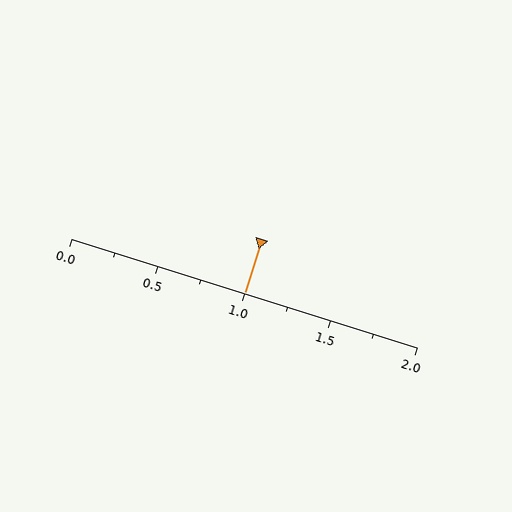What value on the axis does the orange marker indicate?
The marker indicates approximately 1.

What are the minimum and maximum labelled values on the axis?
The axis runs from 0.0 to 2.0.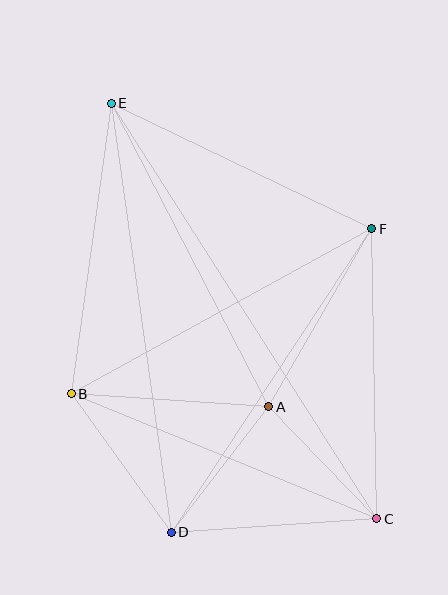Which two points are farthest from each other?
Points C and E are farthest from each other.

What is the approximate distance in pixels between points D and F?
The distance between D and F is approximately 363 pixels.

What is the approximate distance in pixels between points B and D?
The distance between B and D is approximately 171 pixels.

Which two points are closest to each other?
Points A and C are closest to each other.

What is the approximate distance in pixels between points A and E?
The distance between A and E is approximately 342 pixels.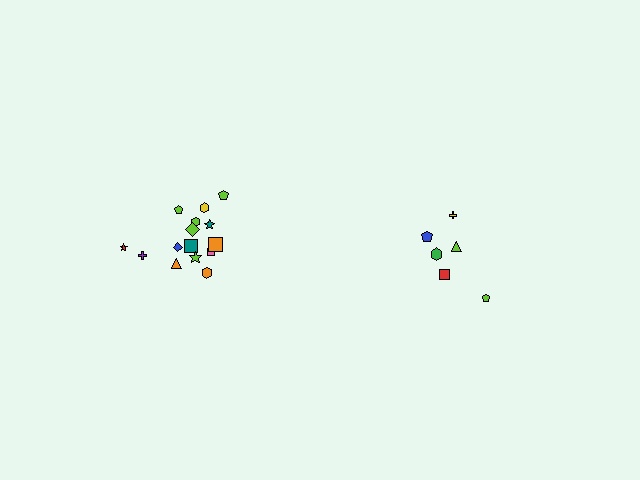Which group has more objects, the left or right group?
The left group.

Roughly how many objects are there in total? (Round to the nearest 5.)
Roughly 20 objects in total.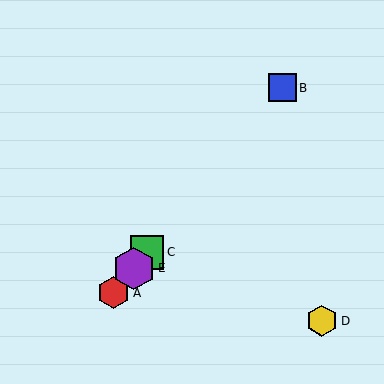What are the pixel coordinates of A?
Object A is at (114, 293).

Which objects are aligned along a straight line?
Objects A, B, C, E are aligned along a straight line.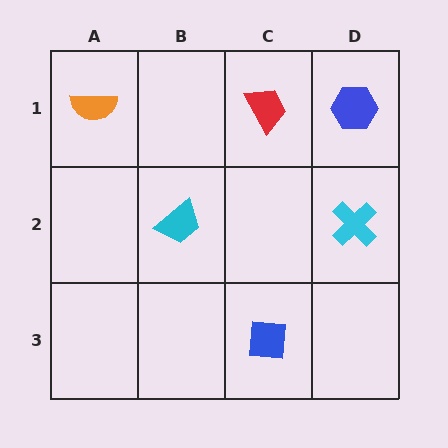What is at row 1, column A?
An orange semicircle.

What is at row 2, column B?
A cyan trapezoid.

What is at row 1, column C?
A red trapezoid.